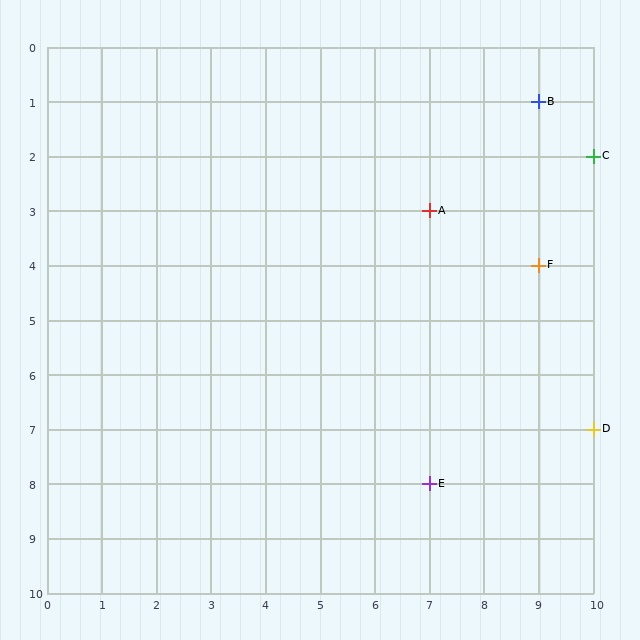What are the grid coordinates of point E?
Point E is at grid coordinates (7, 8).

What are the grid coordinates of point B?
Point B is at grid coordinates (9, 1).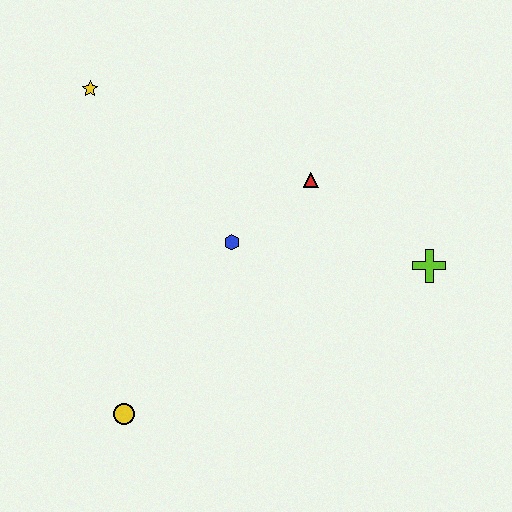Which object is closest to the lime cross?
The red triangle is closest to the lime cross.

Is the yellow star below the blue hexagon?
No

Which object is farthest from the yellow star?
The lime cross is farthest from the yellow star.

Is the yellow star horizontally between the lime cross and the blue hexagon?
No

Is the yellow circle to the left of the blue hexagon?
Yes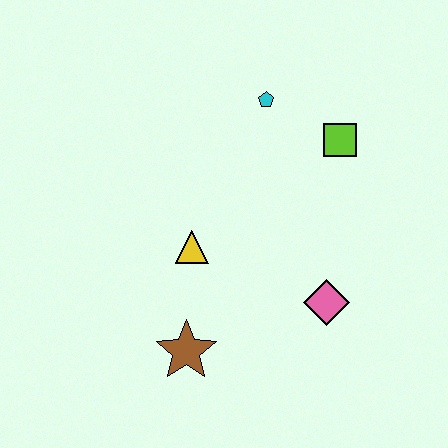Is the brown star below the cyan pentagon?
Yes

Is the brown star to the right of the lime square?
No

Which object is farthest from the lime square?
The brown star is farthest from the lime square.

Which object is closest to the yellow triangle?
The brown star is closest to the yellow triangle.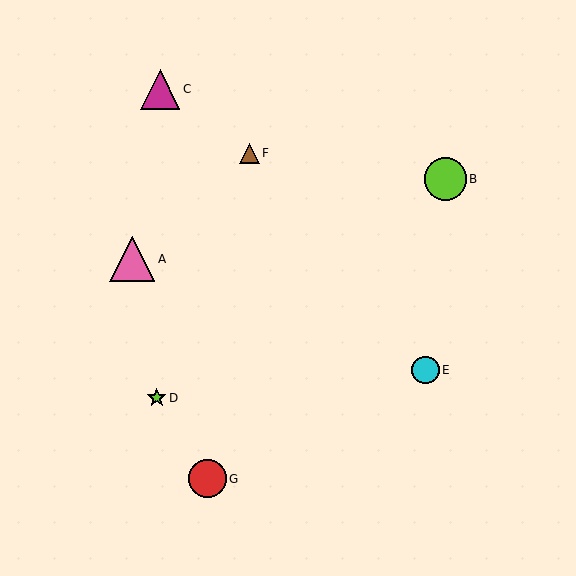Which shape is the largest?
The pink triangle (labeled A) is the largest.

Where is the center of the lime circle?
The center of the lime circle is at (445, 179).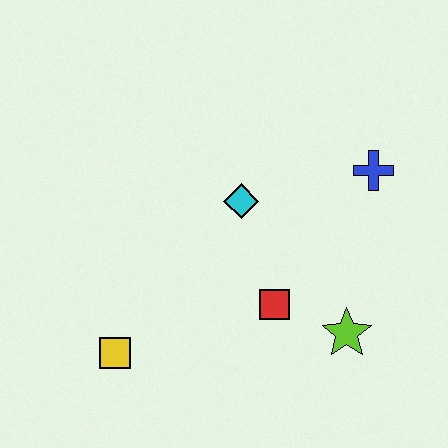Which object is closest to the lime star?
The red square is closest to the lime star.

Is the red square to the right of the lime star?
No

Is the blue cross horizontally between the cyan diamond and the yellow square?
No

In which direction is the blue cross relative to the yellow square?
The blue cross is to the right of the yellow square.